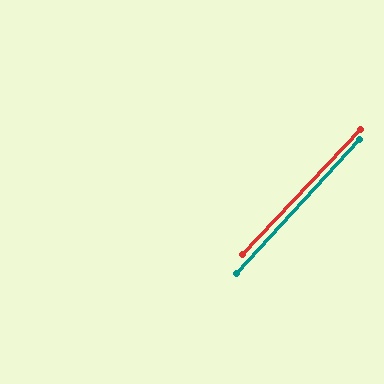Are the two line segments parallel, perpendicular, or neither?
Parallel — their directions differ by only 1.1°.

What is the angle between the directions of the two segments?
Approximately 1 degree.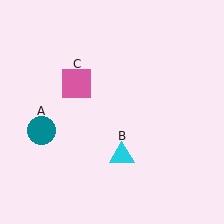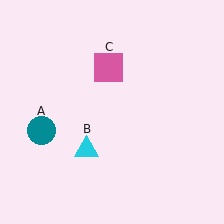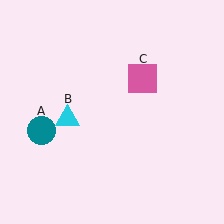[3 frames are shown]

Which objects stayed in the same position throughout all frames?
Teal circle (object A) remained stationary.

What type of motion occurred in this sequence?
The cyan triangle (object B), pink square (object C) rotated clockwise around the center of the scene.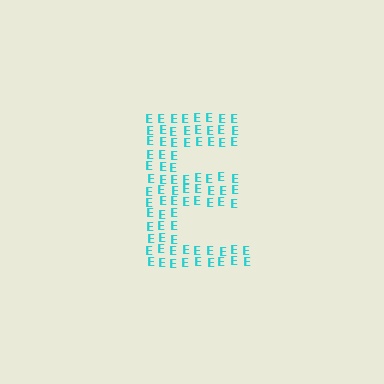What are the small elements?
The small elements are letter E's.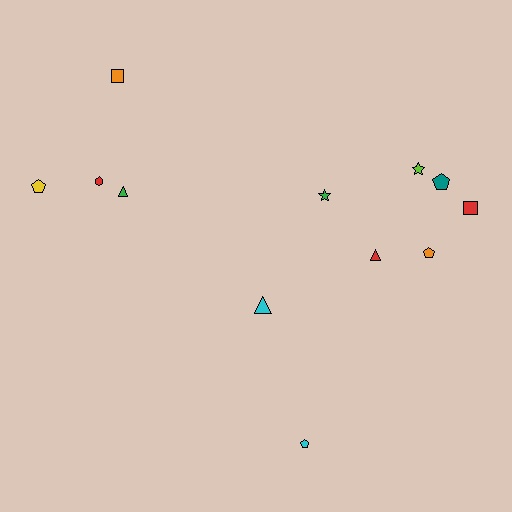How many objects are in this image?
There are 12 objects.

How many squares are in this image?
There are 2 squares.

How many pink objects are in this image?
There are no pink objects.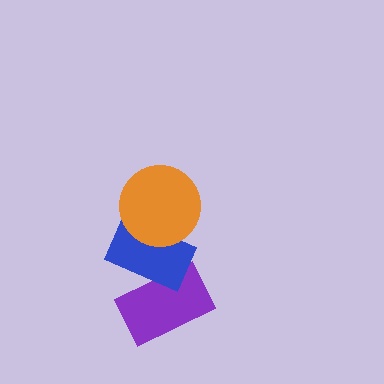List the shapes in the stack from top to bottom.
From top to bottom: the orange circle, the blue rectangle, the purple rectangle.